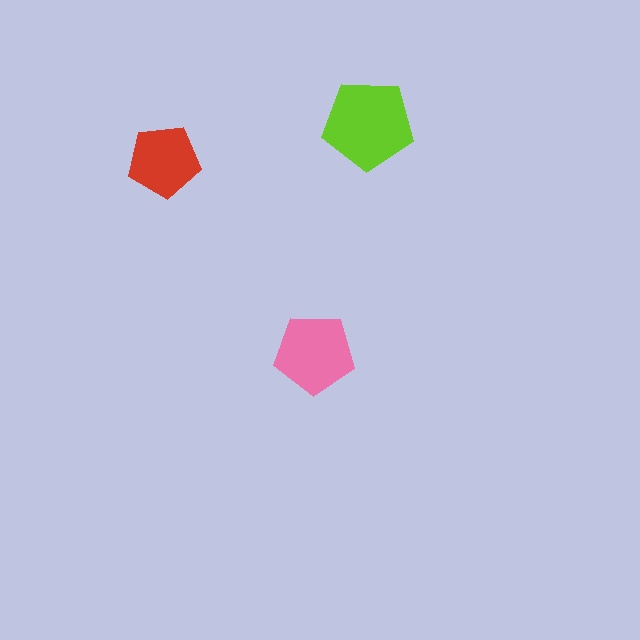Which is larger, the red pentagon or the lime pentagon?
The lime one.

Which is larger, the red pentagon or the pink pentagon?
The pink one.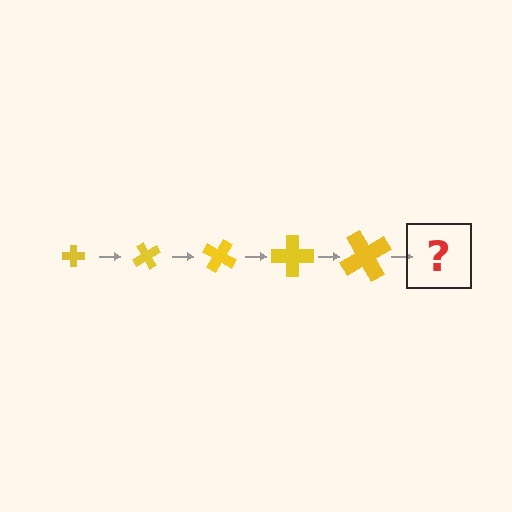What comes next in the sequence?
The next element should be a cross, larger than the previous one and rotated 300 degrees from the start.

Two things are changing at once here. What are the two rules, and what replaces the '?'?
The two rules are that the cross grows larger each step and it rotates 60 degrees each step. The '?' should be a cross, larger than the previous one and rotated 300 degrees from the start.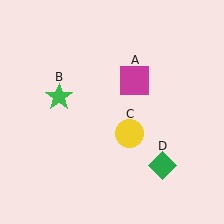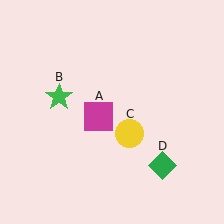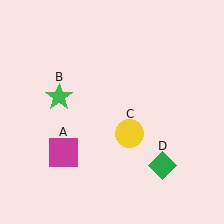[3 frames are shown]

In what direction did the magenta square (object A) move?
The magenta square (object A) moved down and to the left.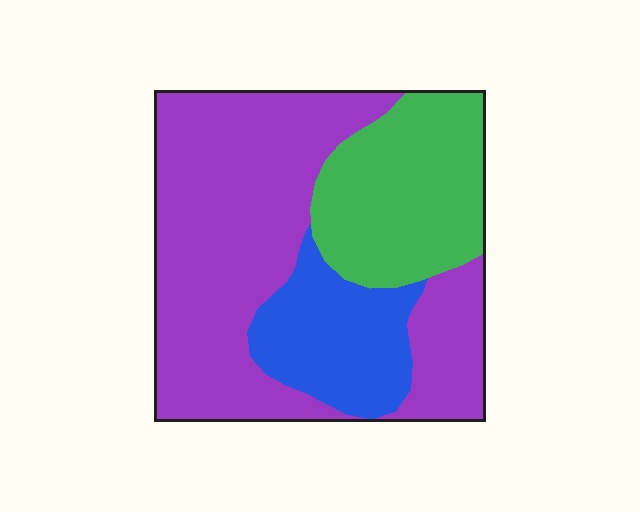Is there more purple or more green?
Purple.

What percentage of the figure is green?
Green takes up between a quarter and a half of the figure.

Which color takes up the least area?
Blue, at roughly 20%.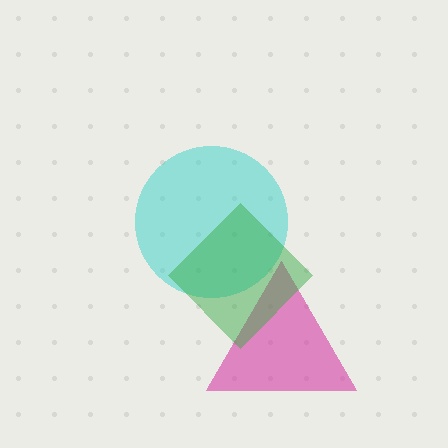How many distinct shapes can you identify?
There are 3 distinct shapes: a cyan circle, a magenta triangle, a green diamond.